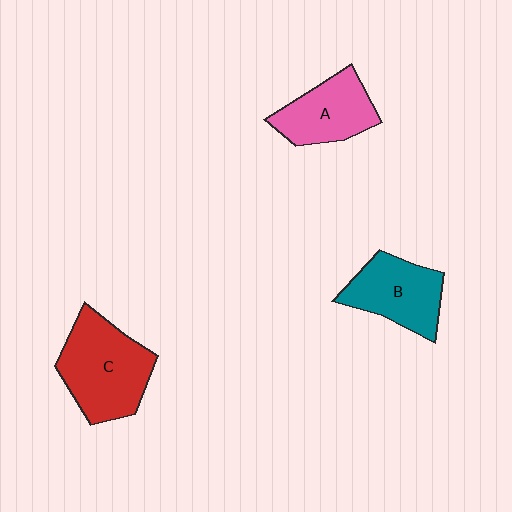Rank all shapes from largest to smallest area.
From largest to smallest: C (red), B (teal), A (pink).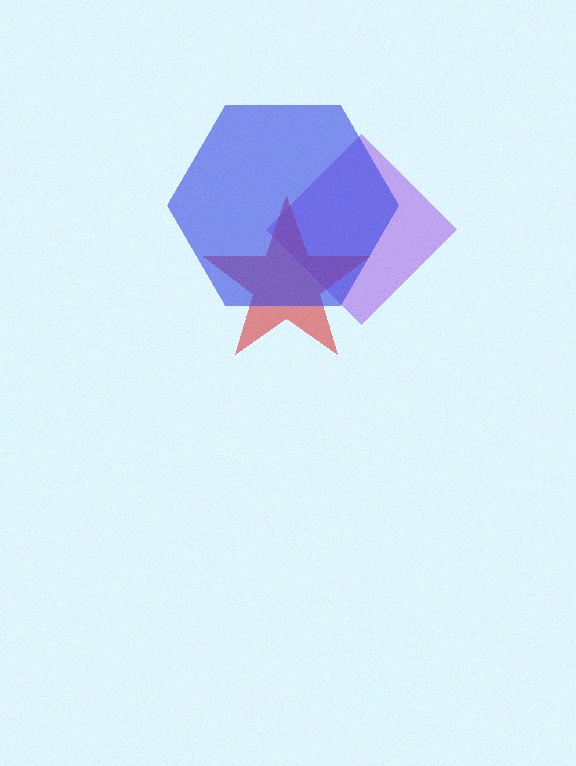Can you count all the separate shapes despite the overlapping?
Yes, there are 3 separate shapes.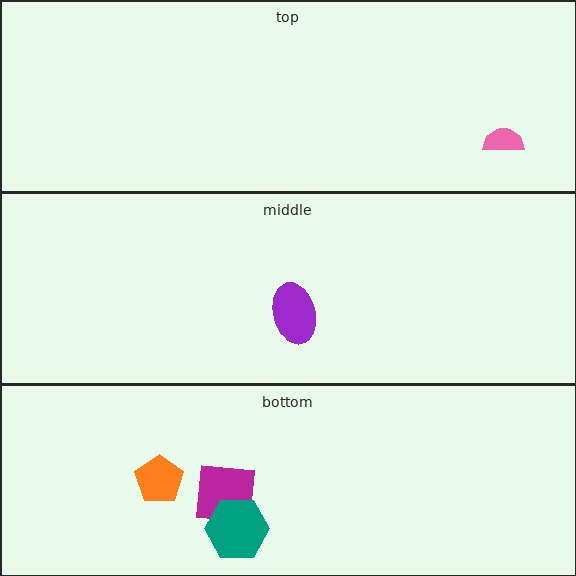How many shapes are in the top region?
1.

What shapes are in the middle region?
The purple ellipse.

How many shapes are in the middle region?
1.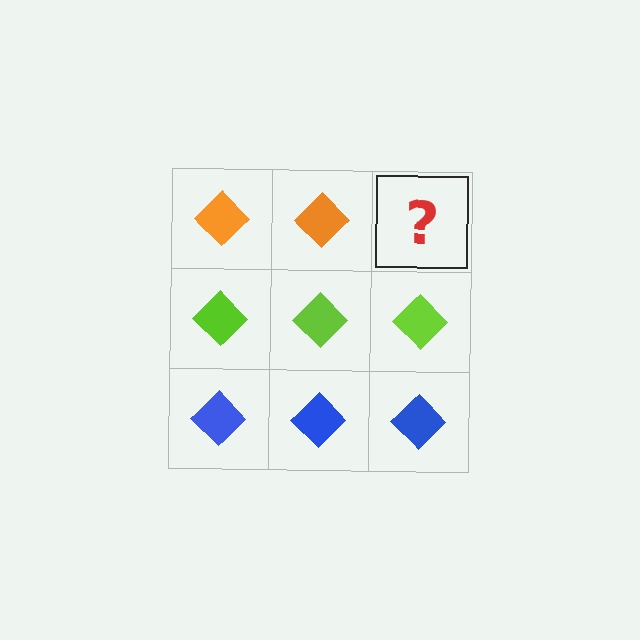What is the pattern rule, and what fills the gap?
The rule is that each row has a consistent color. The gap should be filled with an orange diamond.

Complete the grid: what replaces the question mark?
The question mark should be replaced with an orange diamond.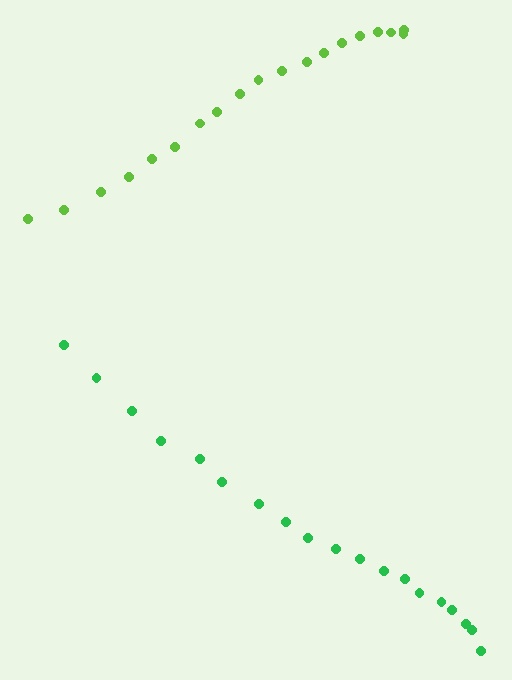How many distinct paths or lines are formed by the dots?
There are 2 distinct paths.